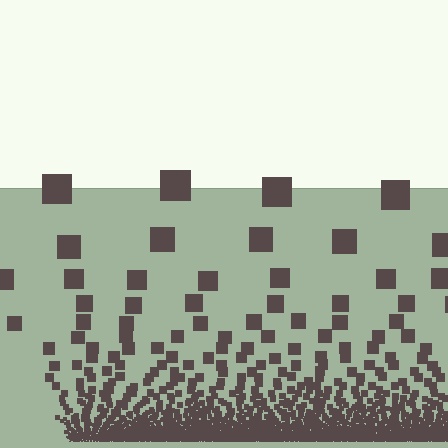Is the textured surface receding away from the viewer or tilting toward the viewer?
The surface appears to tilt toward the viewer. Texture elements get larger and sparser toward the top.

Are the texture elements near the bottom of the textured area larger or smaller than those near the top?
Smaller. The gradient is inverted — elements near the bottom are smaller and denser.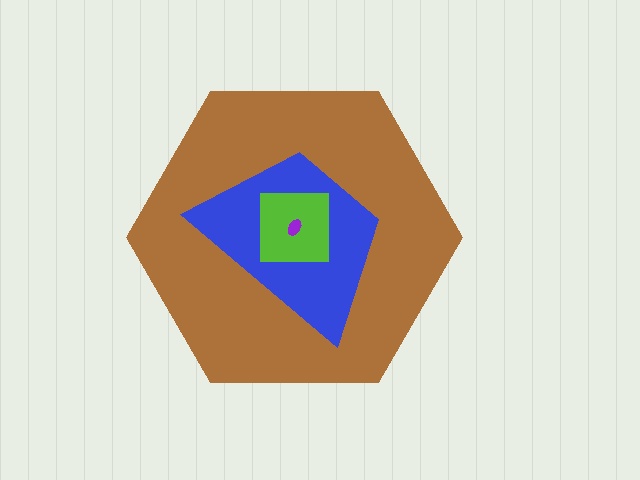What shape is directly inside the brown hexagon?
The blue trapezoid.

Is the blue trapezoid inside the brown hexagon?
Yes.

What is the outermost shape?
The brown hexagon.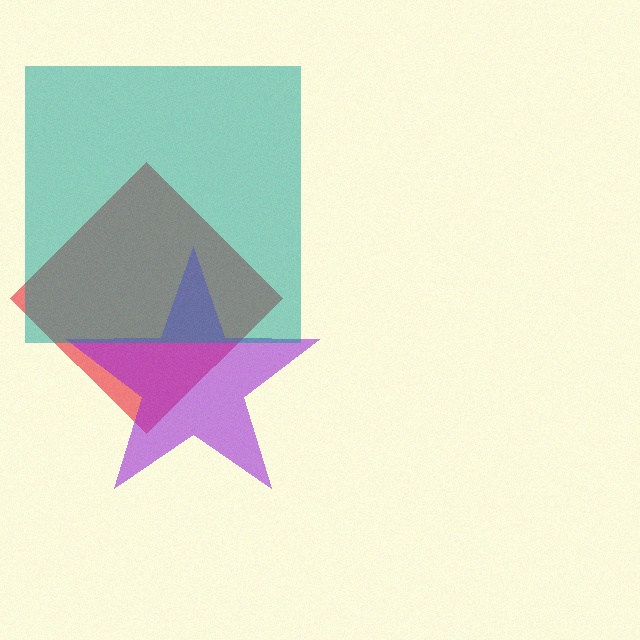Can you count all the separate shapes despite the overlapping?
Yes, there are 3 separate shapes.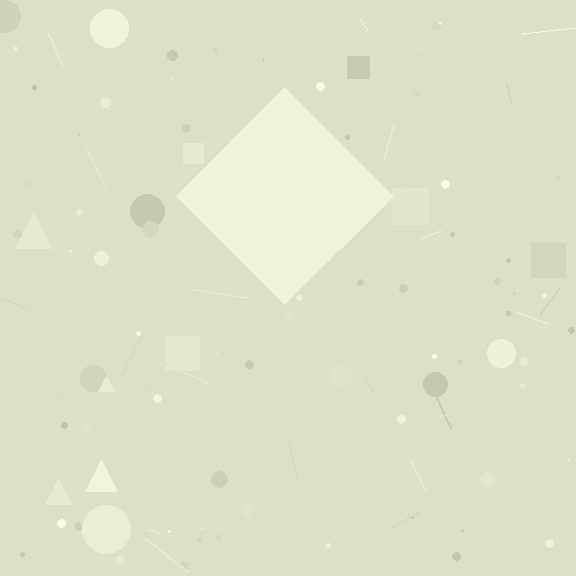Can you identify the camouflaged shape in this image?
The camouflaged shape is a diamond.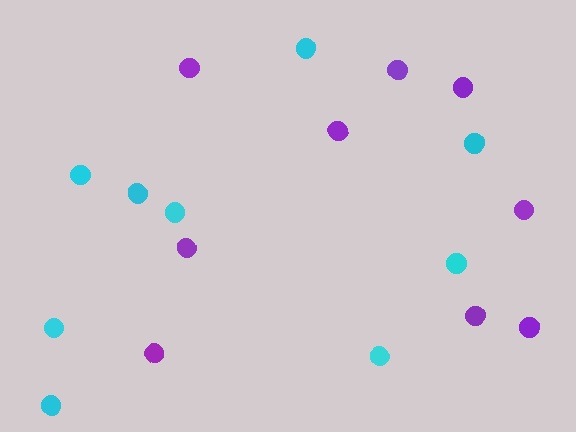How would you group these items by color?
There are 2 groups: one group of purple circles (9) and one group of cyan circles (9).